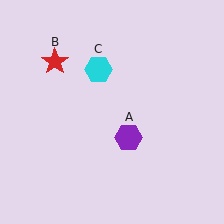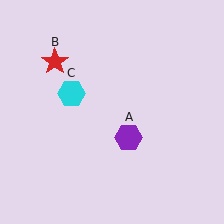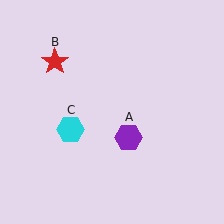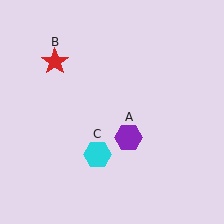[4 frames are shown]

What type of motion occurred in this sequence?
The cyan hexagon (object C) rotated counterclockwise around the center of the scene.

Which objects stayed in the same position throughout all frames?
Purple hexagon (object A) and red star (object B) remained stationary.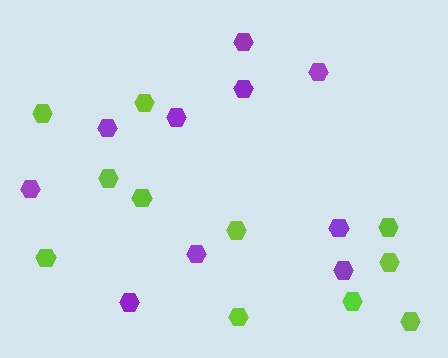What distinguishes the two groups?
There are 2 groups: one group of purple hexagons (10) and one group of lime hexagons (11).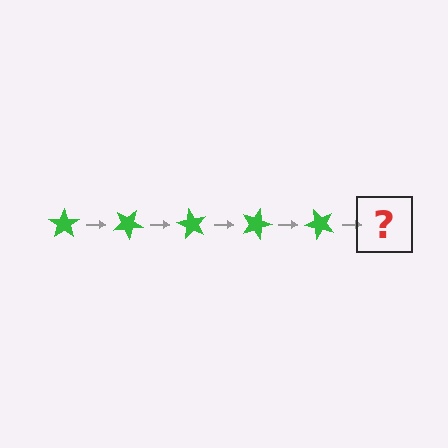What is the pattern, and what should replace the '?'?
The pattern is that the star rotates 30 degrees each step. The '?' should be a green star rotated 150 degrees.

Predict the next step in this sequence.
The next step is a green star rotated 150 degrees.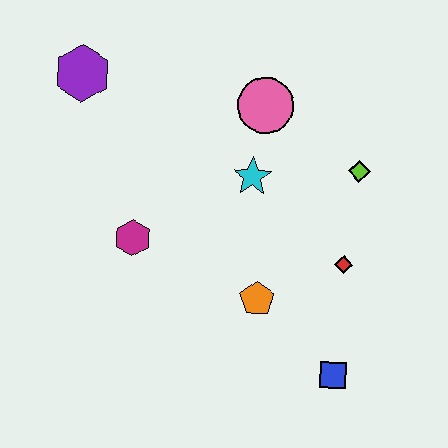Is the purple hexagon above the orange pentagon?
Yes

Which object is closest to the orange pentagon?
The red diamond is closest to the orange pentagon.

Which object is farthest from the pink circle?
The blue square is farthest from the pink circle.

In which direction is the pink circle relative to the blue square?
The pink circle is above the blue square.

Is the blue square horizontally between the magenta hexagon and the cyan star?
No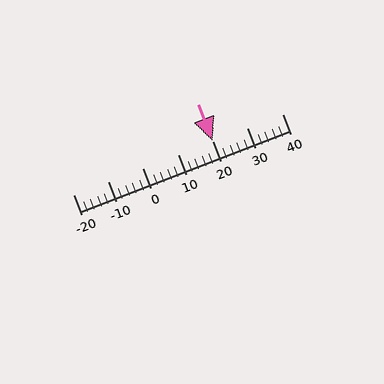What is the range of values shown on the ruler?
The ruler shows values from -20 to 40.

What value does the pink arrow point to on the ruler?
The pink arrow points to approximately 20.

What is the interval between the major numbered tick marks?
The major tick marks are spaced 10 units apart.